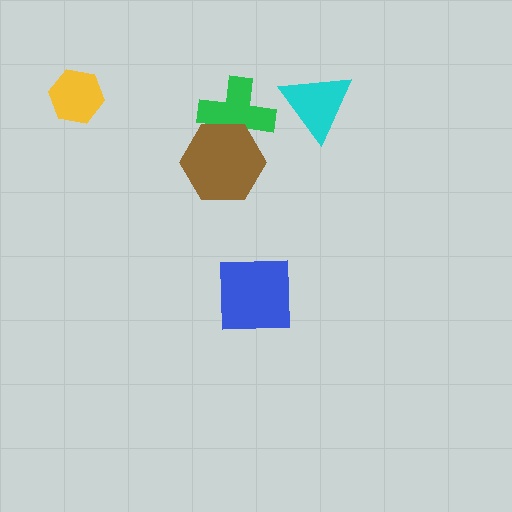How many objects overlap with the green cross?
1 object overlaps with the green cross.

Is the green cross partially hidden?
Yes, it is partially covered by another shape.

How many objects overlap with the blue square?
0 objects overlap with the blue square.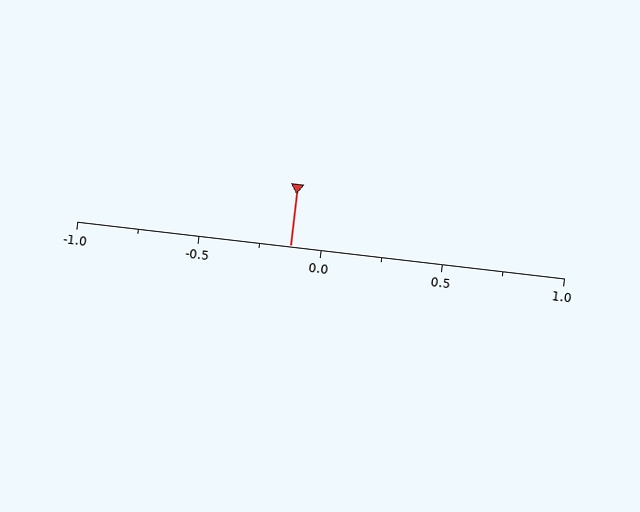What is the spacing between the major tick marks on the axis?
The major ticks are spaced 0.5 apart.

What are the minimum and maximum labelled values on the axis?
The axis runs from -1.0 to 1.0.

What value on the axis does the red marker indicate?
The marker indicates approximately -0.12.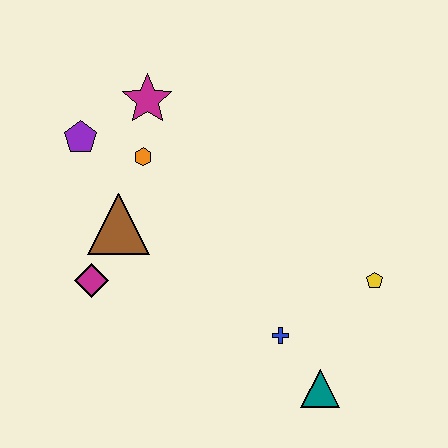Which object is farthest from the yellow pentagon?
The purple pentagon is farthest from the yellow pentagon.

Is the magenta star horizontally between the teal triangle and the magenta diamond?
Yes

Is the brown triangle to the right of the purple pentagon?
Yes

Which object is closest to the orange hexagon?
The magenta star is closest to the orange hexagon.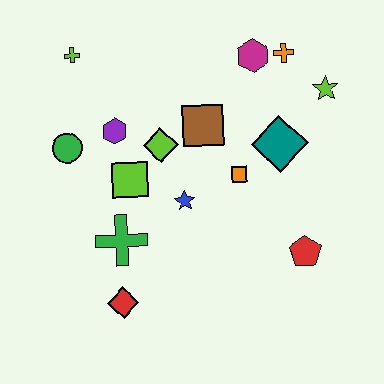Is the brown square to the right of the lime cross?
Yes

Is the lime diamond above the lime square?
Yes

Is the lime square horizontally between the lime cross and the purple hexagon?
No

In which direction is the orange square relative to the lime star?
The orange square is to the left of the lime star.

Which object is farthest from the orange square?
The lime cross is farthest from the orange square.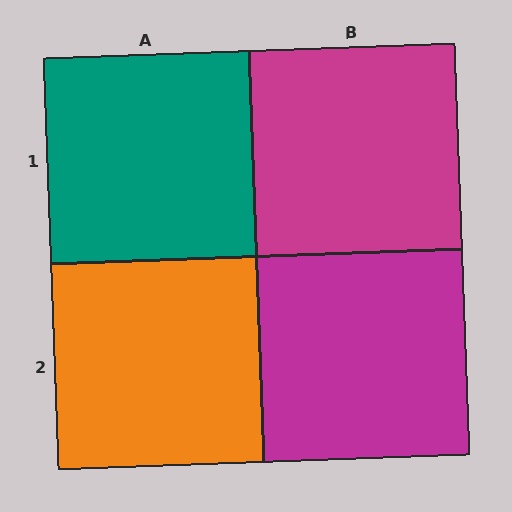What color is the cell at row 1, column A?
Teal.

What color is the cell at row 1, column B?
Magenta.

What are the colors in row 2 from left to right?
Orange, magenta.